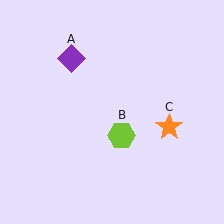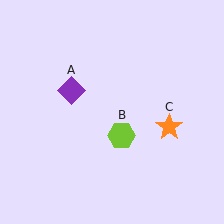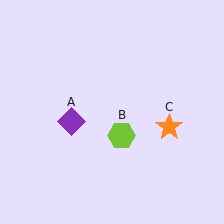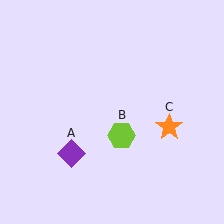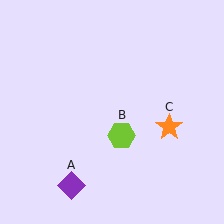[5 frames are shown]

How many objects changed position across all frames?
1 object changed position: purple diamond (object A).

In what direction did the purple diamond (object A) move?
The purple diamond (object A) moved down.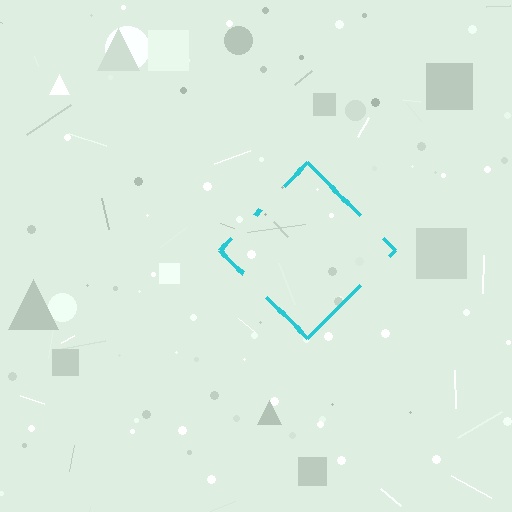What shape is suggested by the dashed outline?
The dashed outline suggests a diamond.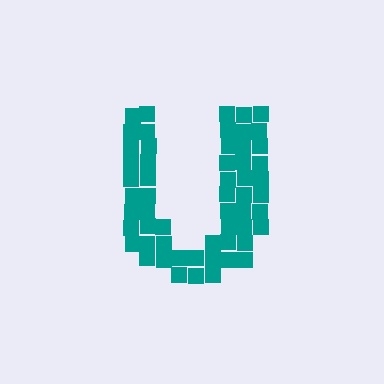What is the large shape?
The large shape is the letter U.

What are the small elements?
The small elements are squares.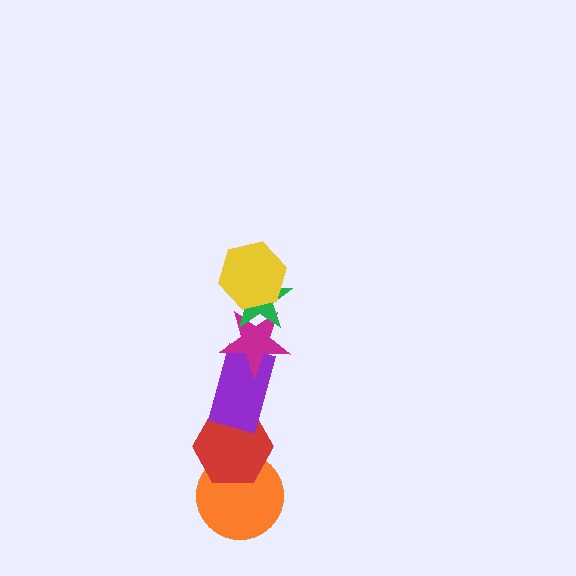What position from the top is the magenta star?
The magenta star is 3rd from the top.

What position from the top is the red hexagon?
The red hexagon is 5th from the top.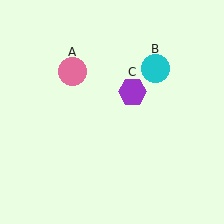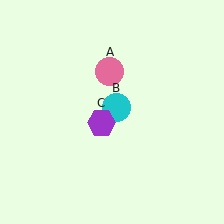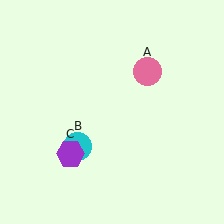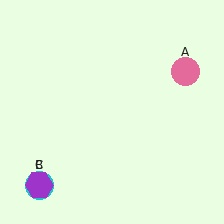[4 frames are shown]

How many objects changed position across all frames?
3 objects changed position: pink circle (object A), cyan circle (object B), purple hexagon (object C).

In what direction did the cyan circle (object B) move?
The cyan circle (object B) moved down and to the left.